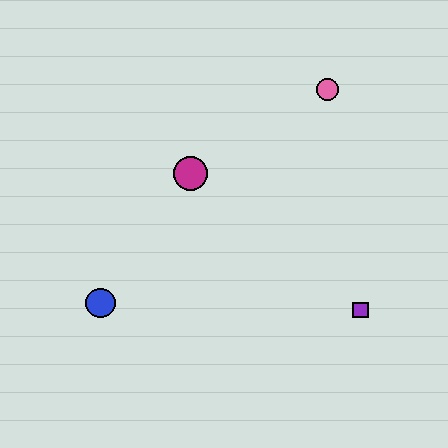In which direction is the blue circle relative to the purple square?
The blue circle is to the left of the purple square.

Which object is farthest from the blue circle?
The pink circle is farthest from the blue circle.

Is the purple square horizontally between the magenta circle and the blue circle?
No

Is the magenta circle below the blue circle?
No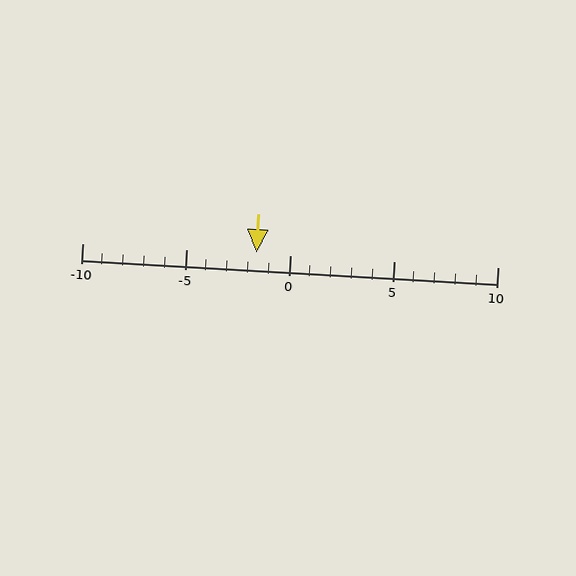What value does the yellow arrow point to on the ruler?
The yellow arrow points to approximately -2.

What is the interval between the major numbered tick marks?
The major tick marks are spaced 5 units apart.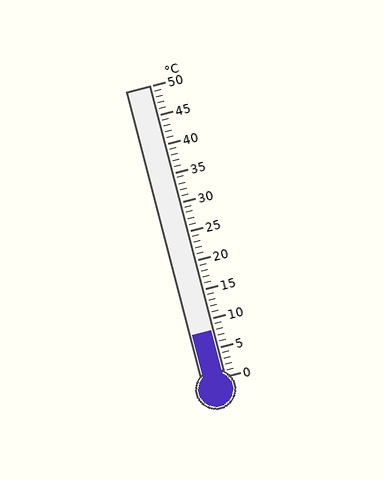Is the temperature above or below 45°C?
The temperature is below 45°C.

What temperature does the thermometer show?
The thermometer shows approximately 8°C.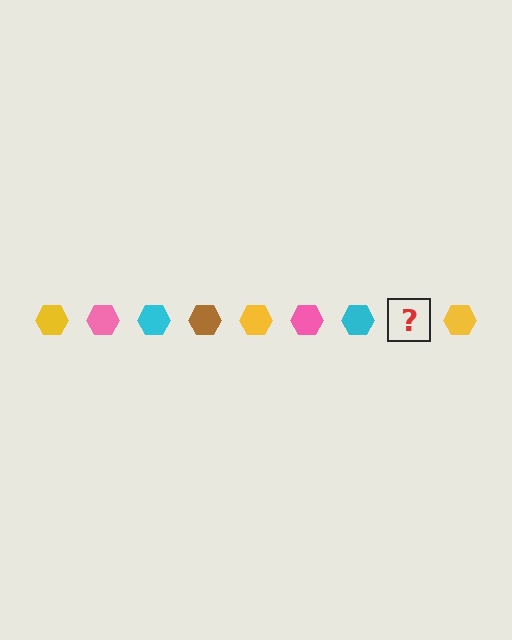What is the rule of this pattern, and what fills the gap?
The rule is that the pattern cycles through yellow, pink, cyan, brown hexagons. The gap should be filled with a brown hexagon.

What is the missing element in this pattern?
The missing element is a brown hexagon.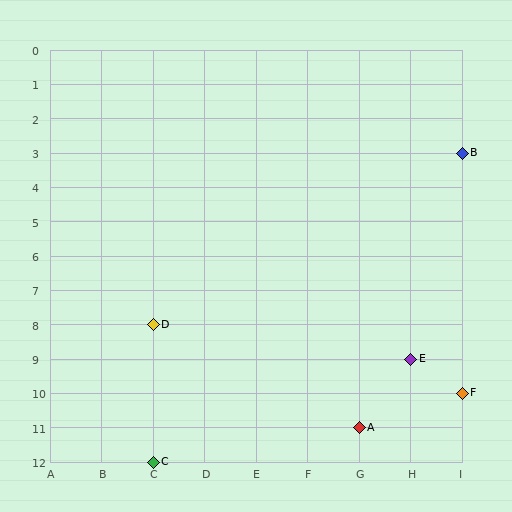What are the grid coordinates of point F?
Point F is at grid coordinates (I, 10).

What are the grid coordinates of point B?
Point B is at grid coordinates (I, 3).